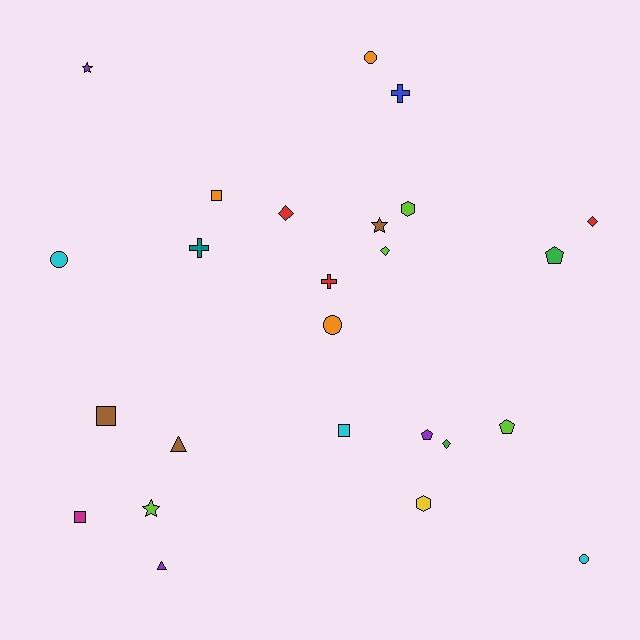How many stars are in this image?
There are 3 stars.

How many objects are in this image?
There are 25 objects.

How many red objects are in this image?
There are 3 red objects.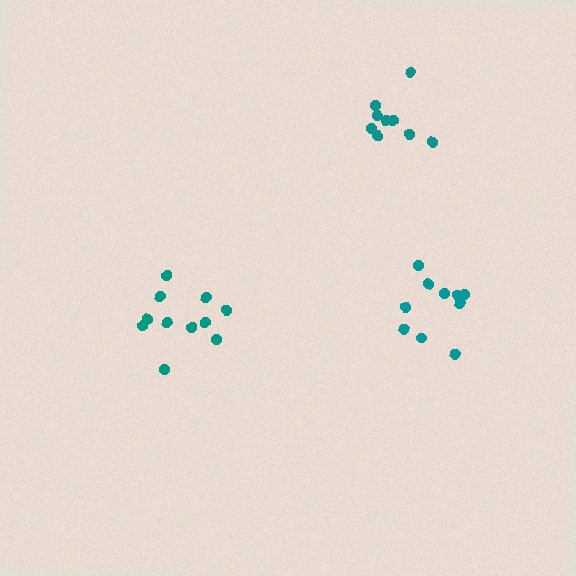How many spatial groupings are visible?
There are 3 spatial groupings.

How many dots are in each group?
Group 1: 10 dots, Group 2: 9 dots, Group 3: 11 dots (30 total).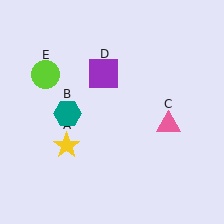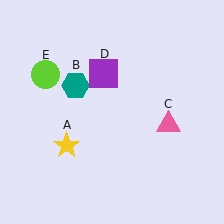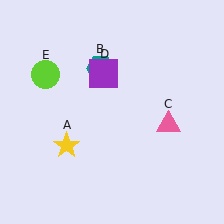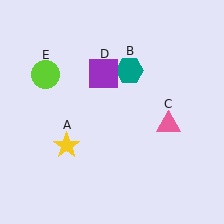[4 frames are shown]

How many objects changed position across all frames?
1 object changed position: teal hexagon (object B).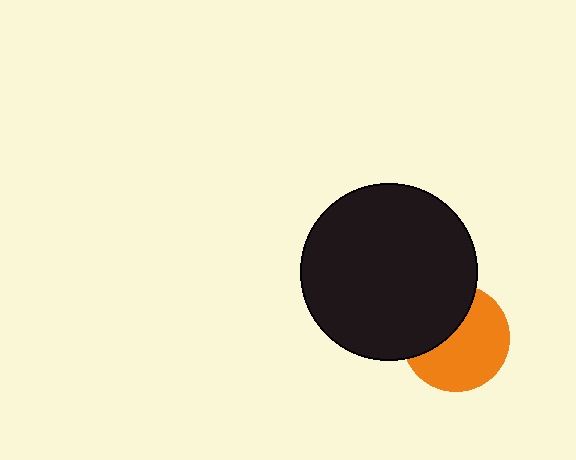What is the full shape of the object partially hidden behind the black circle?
The partially hidden object is an orange circle.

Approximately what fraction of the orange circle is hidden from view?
Roughly 38% of the orange circle is hidden behind the black circle.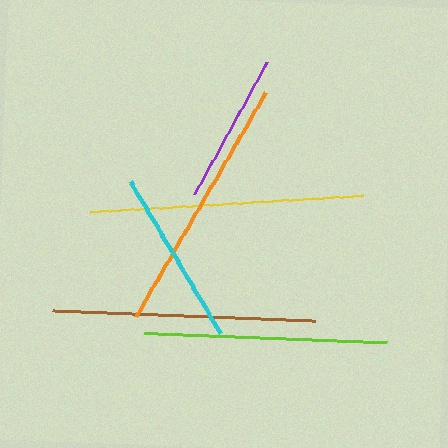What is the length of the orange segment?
The orange segment is approximately 259 pixels long.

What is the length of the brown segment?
The brown segment is approximately 263 pixels long.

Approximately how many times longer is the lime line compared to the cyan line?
The lime line is approximately 1.4 times the length of the cyan line.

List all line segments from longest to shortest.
From longest to shortest: yellow, brown, orange, lime, cyan, purple.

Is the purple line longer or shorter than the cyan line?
The cyan line is longer than the purple line.